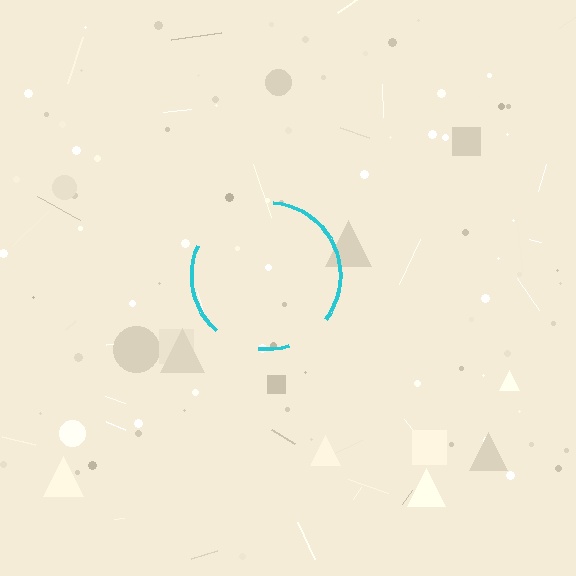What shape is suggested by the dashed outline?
The dashed outline suggests a circle.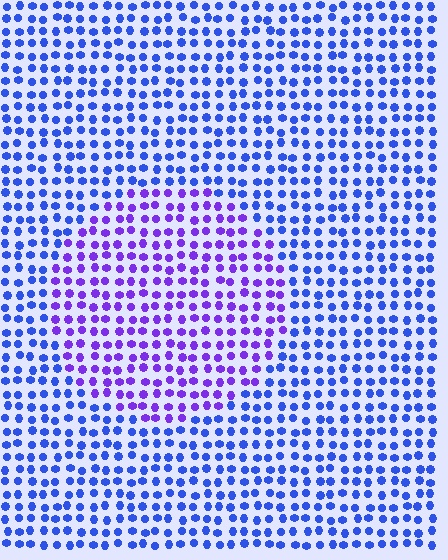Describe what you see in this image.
The image is filled with small blue elements in a uniform arrangement. A circle-shaped region is visible where the elements are tinted to a slightly different hue, forming a subtle color boundary.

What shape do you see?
I see a circle.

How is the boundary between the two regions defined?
The boundary is defined purely by a slight shift in hue (about 38 degrees). Spacing, size, and orientation are identical on both sides.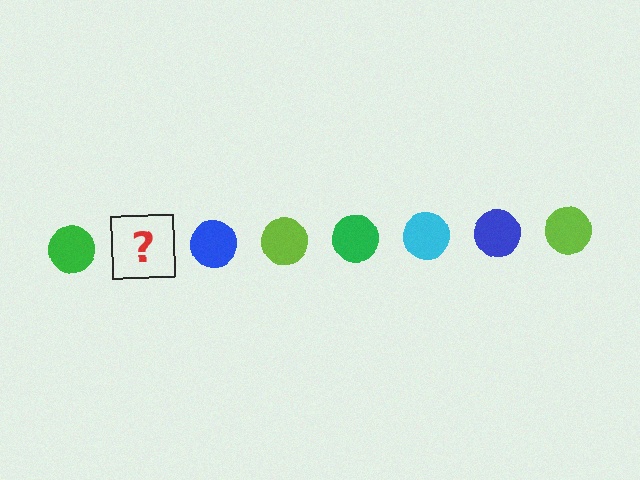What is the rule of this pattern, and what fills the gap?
The rule is that the pattern cycles through green, cyan, blue, lime circles. The gap should be filled with a cyan circle.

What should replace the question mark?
The question mark should be replaced with a cyan circle.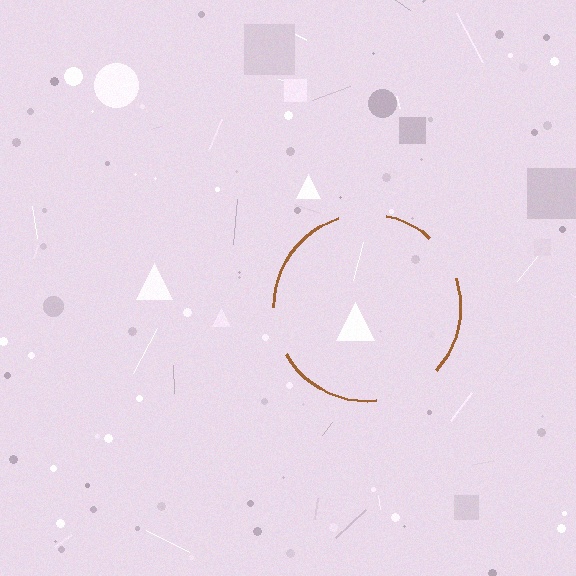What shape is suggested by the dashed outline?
The dashed outline suggests a circle.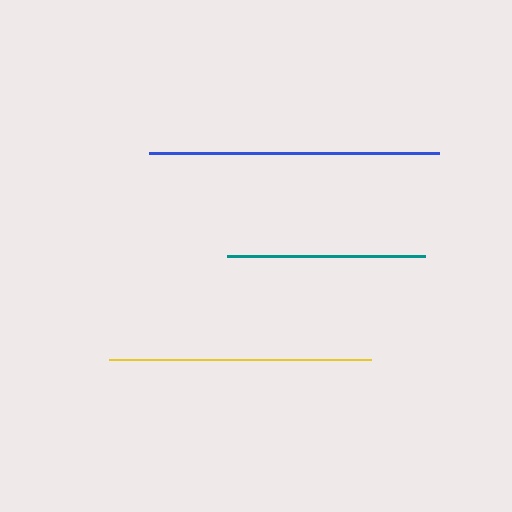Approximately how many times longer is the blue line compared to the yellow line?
The blue line is approximately 1.1 times the length of the yellow line.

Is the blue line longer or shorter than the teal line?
The blue line is longer than the teal line.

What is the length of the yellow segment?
The yellow segment is approximately 262 pixels long.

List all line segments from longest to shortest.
From longest to shortest: blue, yellow, teal.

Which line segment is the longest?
The blue line is the longest at approximately 290 pixels.